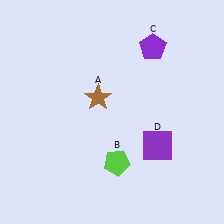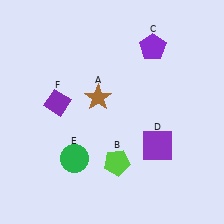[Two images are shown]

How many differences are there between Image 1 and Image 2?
There are 2 differences between the two images.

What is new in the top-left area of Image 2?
A purple diamond (F) was added in the top-left area of Image 2.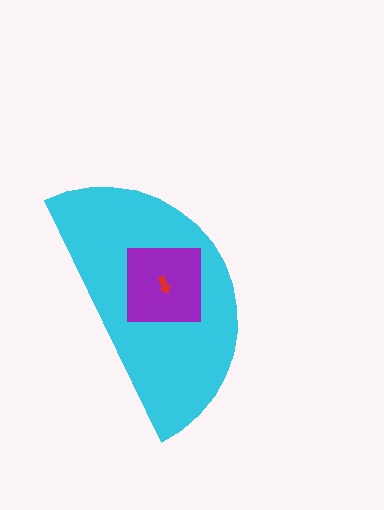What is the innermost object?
The red arrow.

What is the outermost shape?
The cyan semicircle.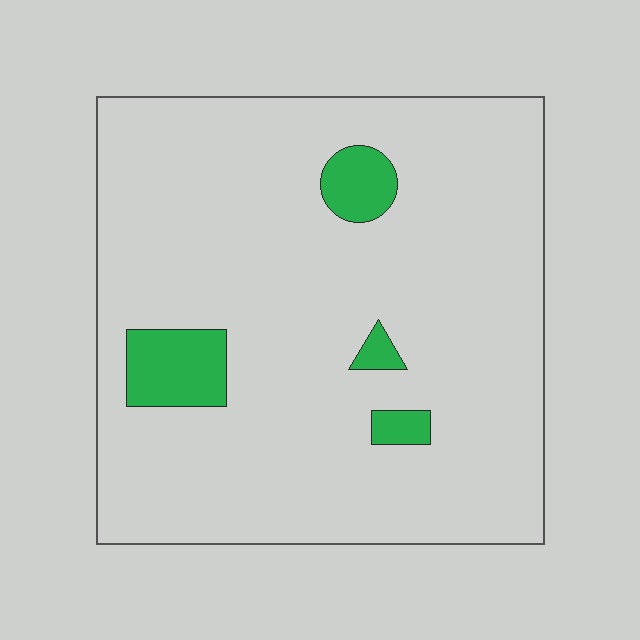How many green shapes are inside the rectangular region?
4.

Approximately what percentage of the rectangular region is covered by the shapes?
Approximately 10%.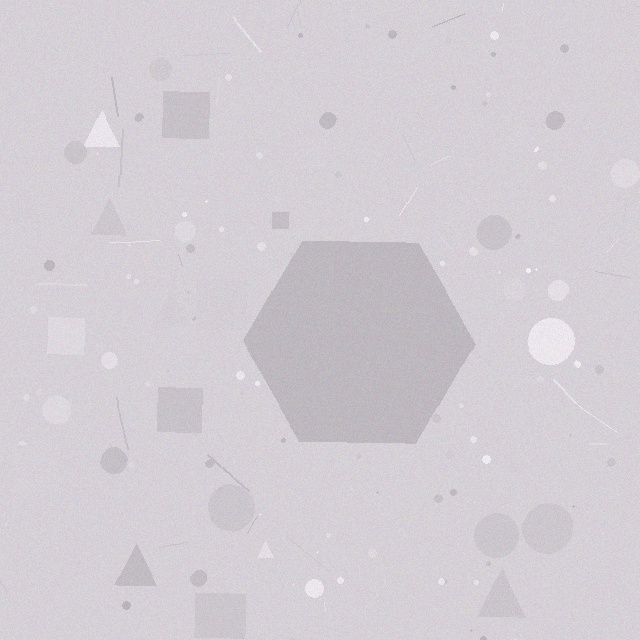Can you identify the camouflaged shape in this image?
The camouflaged shape is a hexagon.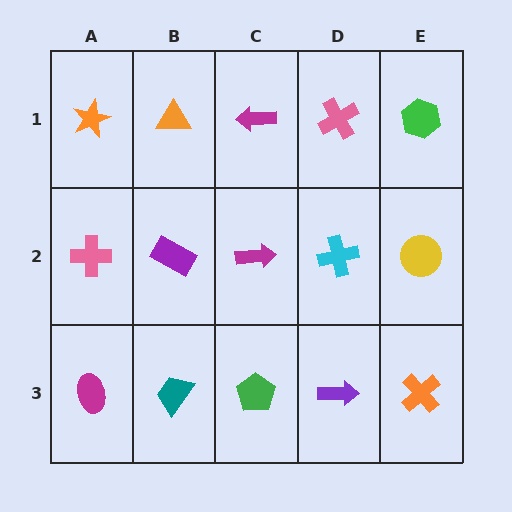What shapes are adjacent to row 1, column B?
A purple rectangle (row 2, column B), an orange star (row 1, column A), a magenta arrow (row 1, column C).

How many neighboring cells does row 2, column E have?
3.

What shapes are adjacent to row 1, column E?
A yellow circle (row 2, column E), a pink cross (row 1, column D).